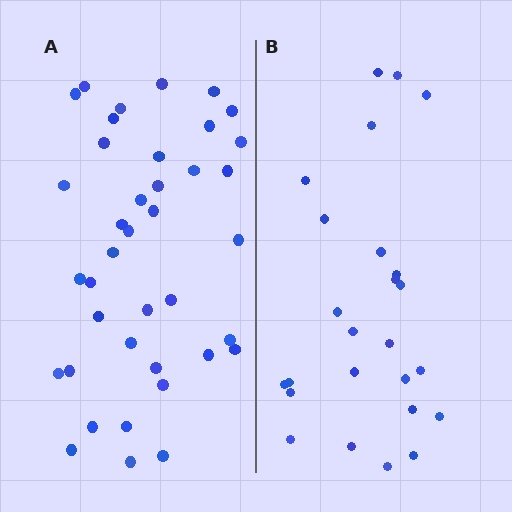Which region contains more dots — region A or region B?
Region A (the left region) has more dots.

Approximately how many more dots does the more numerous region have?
Region A has approximately 15 more dots than region B.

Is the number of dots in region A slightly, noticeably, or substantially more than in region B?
Region A has substantially more. The ratio is roughly 1.6 to 1.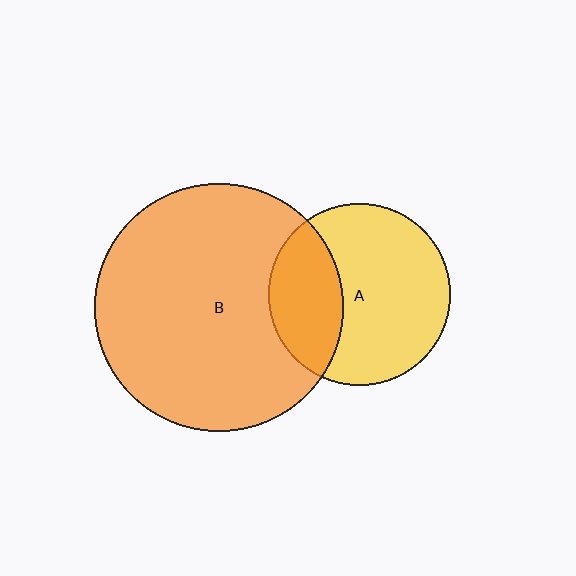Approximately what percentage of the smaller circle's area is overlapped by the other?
Approximately 30%.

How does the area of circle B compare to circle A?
Approximately 1.9 times.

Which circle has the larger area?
Circle B (orange).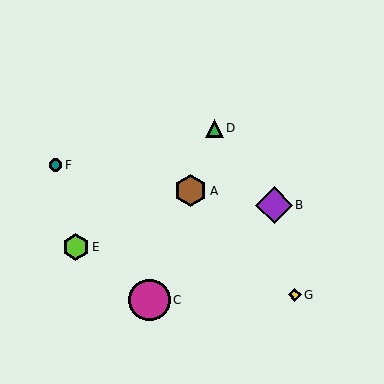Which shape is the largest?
The magenta circle (labeled C) is the largest.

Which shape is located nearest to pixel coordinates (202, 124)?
The green triangle (labeled D) at (214, 128) is nearest to that location.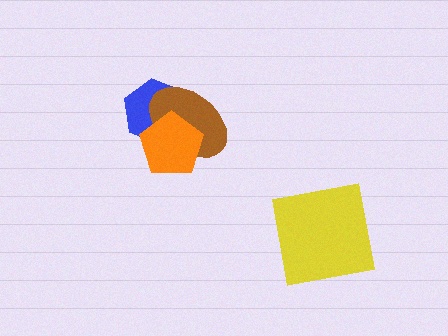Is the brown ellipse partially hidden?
Yes, it is partially covered by another shape.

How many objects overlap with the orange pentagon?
2 objects overlap with the orange pentagon.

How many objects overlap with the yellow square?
0 objects overlap with the yellow square.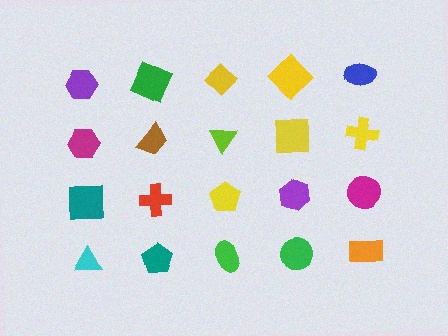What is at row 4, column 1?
A cyan triangle.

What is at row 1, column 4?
A yellow diamond.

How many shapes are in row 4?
5 shapes.